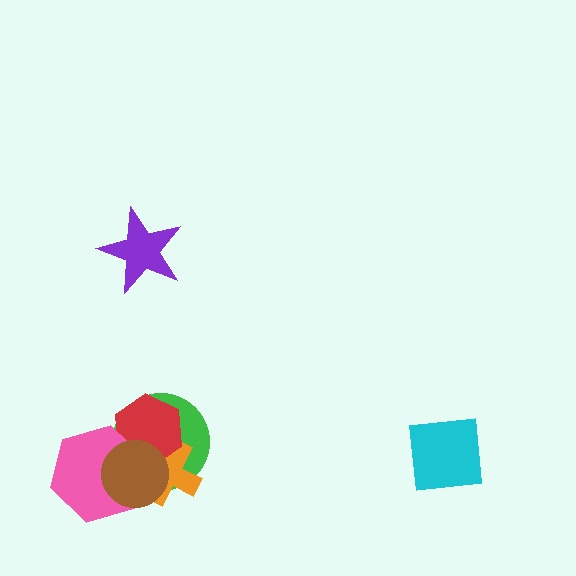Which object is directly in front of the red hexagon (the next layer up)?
The pink hexagon is directly in front of the red hexagon.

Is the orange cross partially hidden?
Yes, it is partially covered by another shape.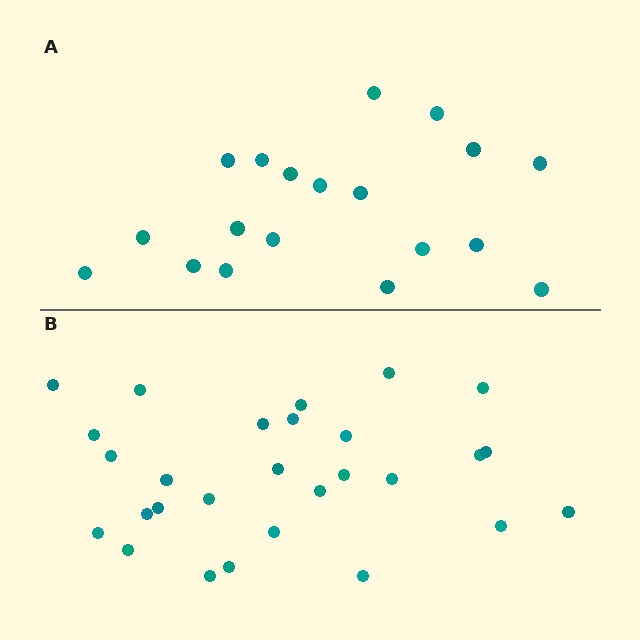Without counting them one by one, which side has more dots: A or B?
Region B (the bottom region) has more dots.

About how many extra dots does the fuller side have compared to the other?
Region B has roughly 8 or so more dots than region A.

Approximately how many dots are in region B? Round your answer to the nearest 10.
About 30 dots. (The exact count is 28, which rounds to 30.)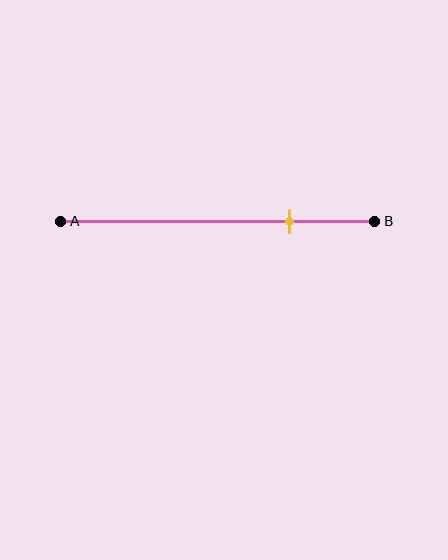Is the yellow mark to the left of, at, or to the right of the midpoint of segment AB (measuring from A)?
The yellow mark is to the right of the midpoint of segment AB.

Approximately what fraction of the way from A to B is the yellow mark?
The yellow mark is approximately 75% of the way from A to B.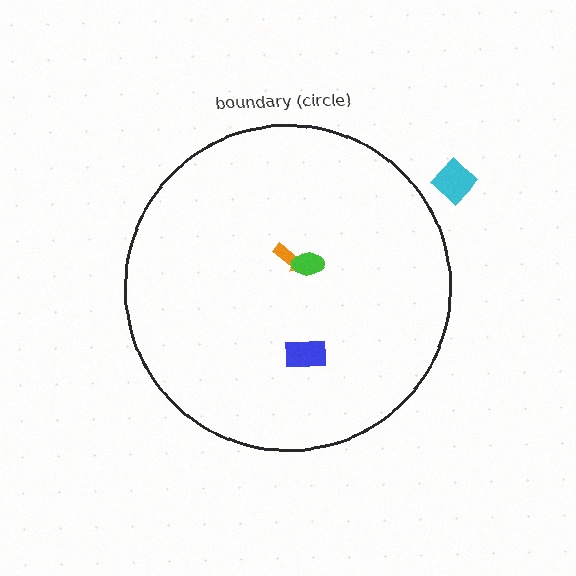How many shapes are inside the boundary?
3 inside, 1 outside.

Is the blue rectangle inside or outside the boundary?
Inside.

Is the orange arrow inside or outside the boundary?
Inside.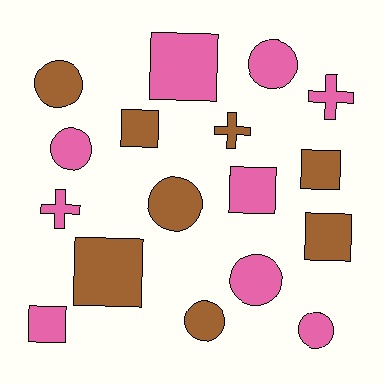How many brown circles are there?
There are 3 brown circles.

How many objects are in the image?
There are 17 objects.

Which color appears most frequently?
Pink, with 9 objects.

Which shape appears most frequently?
Square, with 7 objects.